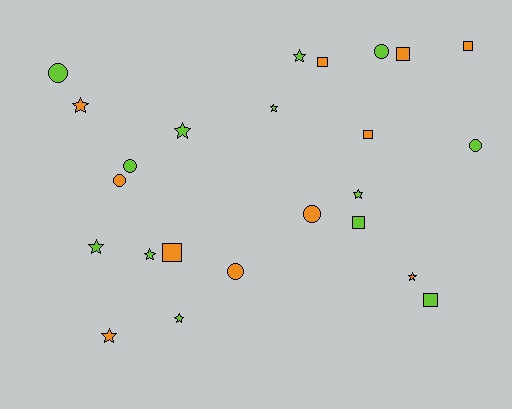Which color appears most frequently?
Lime, with 13 objects.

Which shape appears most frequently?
Star, with 10 objects.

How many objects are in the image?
There are 24 objects.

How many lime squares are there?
There are 2 lime squares.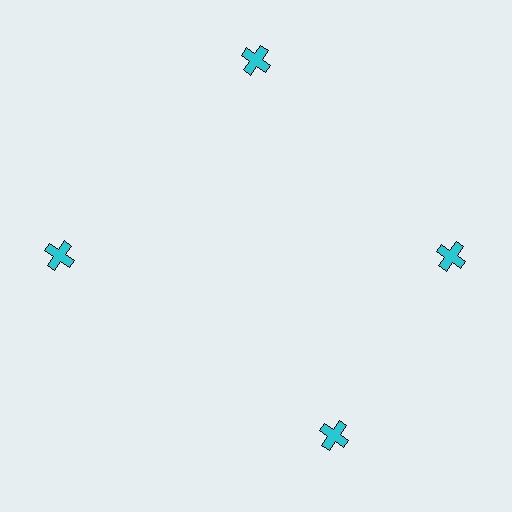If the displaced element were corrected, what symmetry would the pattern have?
It would have 4-fold rotational symmetry — the pattern would map onto itself every 90 degrees.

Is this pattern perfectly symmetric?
No. The 4 cyan crosses are arranged in a ring, but one element near the 6 o'clock position is rotated out of alignment along the ring, breaking the 4-fold rotational symmetry.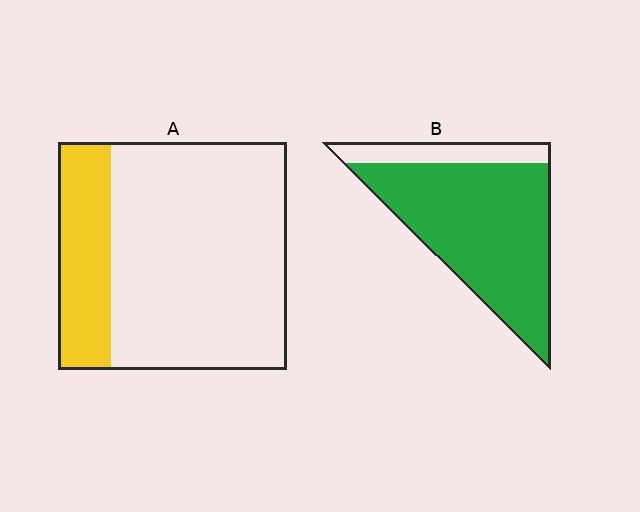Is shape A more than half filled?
No.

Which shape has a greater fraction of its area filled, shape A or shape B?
Shape B.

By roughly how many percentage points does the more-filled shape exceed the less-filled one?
By roughly 60 percentage points (B over A).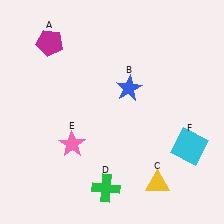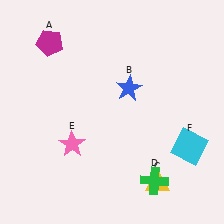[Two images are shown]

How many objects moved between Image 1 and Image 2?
1 object moved between the two images.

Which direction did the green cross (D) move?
The green cross (D) moved right.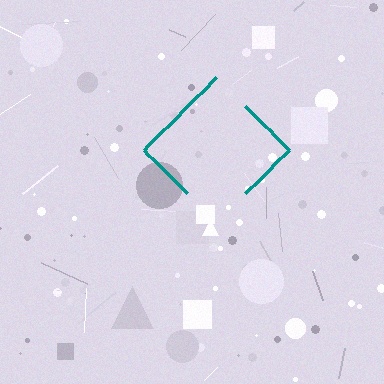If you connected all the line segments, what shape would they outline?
They would outline a diamond.